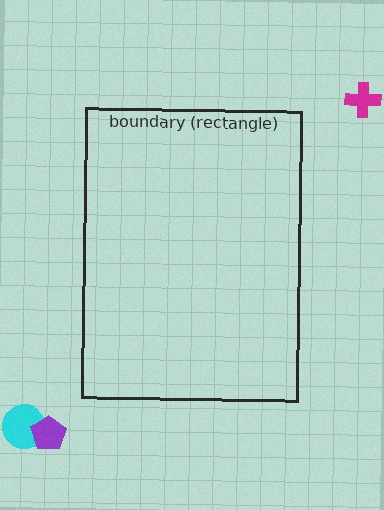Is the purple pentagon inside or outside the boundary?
Outside.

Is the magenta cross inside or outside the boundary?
Outside.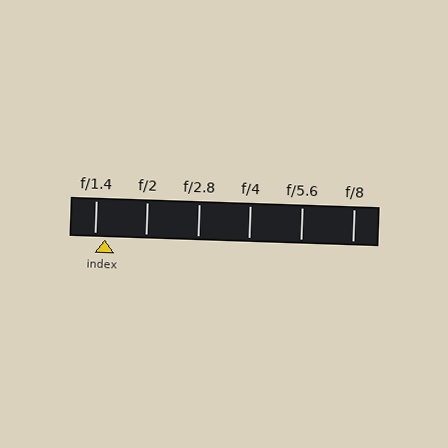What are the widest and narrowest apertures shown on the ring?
The widest aperture shown is f/1.4 and the narrowest is f/8.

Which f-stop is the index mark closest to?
The index mark is closest to f/1.4.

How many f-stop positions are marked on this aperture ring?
There are 6 f-stop positions marked.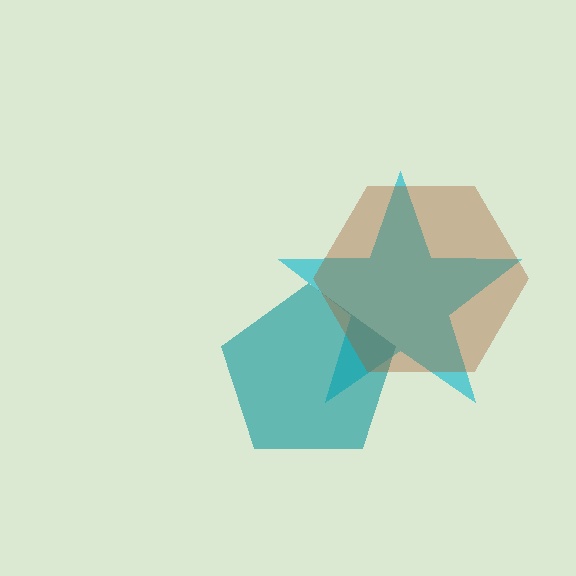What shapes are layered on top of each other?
The layered shapes are: a cyan star, a teal pentagon, a brown hexagon.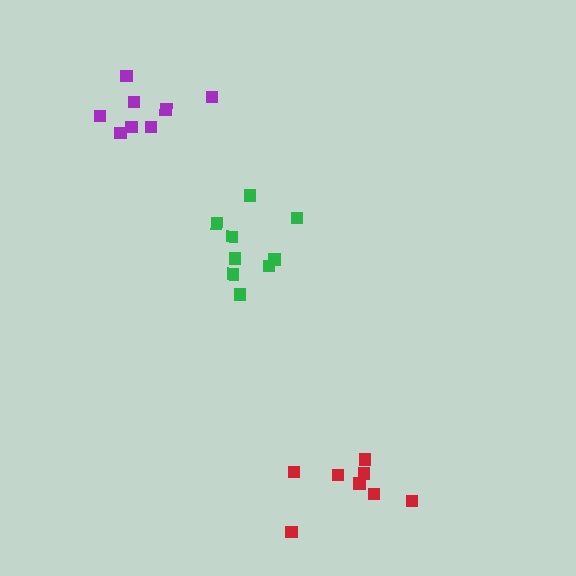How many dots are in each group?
Group 1: 9 dots, Group 2: 8 dots, Group 3: 8 dots (25 total).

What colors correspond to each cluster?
The clusters are colored: green, red, purple.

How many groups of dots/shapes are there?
There are 3 groups.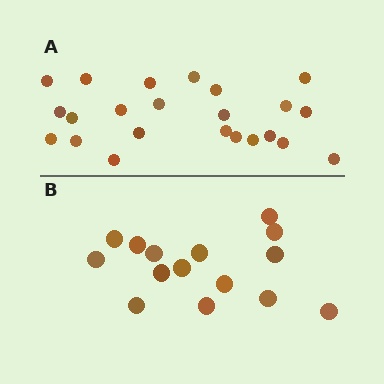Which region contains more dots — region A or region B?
Region A (the top region) has more dots.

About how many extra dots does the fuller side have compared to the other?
Region A has roughly 8 or so more dots than region B.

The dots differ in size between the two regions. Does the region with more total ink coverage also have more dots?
No. Region B has more total ink coverage because its dots are larger, but region A actually contains more individual dots. Total area can be misleading — the number of items is what matters here.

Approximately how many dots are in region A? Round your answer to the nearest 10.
About 20 dots. (The exact count is 23, which rounds to 20.)